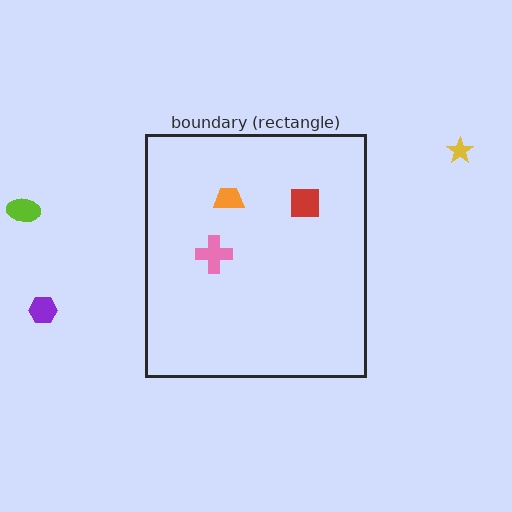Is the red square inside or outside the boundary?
Inside.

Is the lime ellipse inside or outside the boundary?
Outside.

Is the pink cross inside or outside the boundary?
Inside.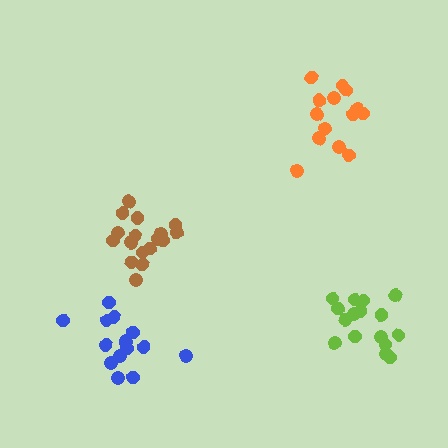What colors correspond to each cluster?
The clusters are colored: brown, lime, orange, blue.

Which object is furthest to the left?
The blue cluster is leftmost.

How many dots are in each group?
Group 1: 17 dots, Group 2: 16 dots, Group 3: 14 dots, Group 4: 14 dots (61 total).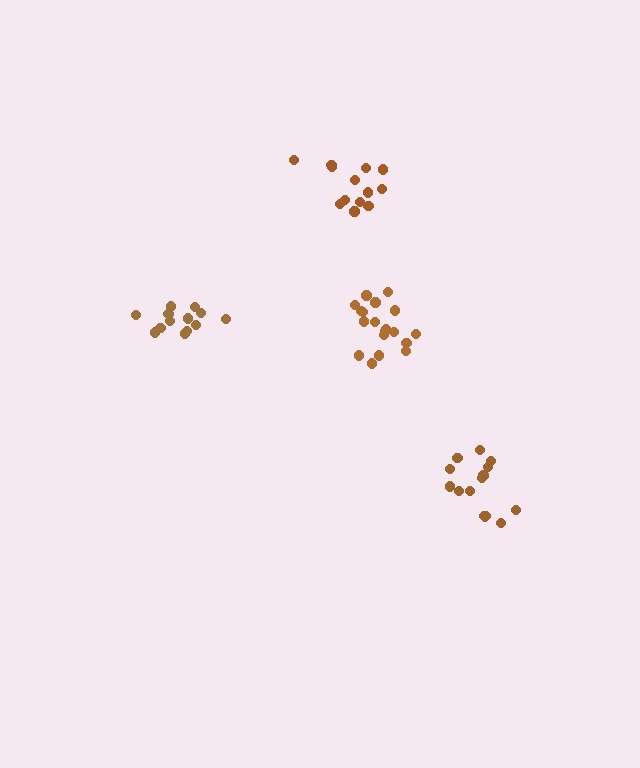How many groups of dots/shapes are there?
There are 4 groups.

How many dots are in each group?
Group 1: 13 dots, Group 2: 13 dots, Group 3: 15 dots, Group 4: 19 dots (60 total).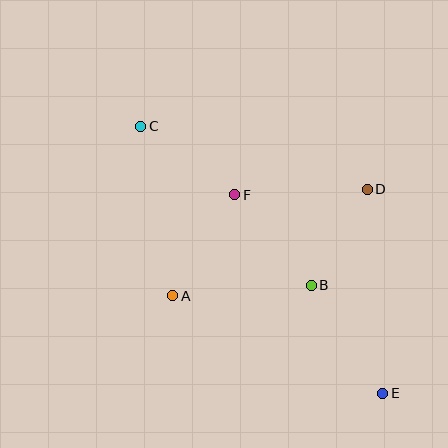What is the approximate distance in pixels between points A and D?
The distance between A and D is approximately 222 pixels.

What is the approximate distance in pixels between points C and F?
The distance between C and F is approximately 116 pixels.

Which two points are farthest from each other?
Points C and E are farthest from each other.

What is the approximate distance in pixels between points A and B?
The distance between A and B is approximately 139 pixels.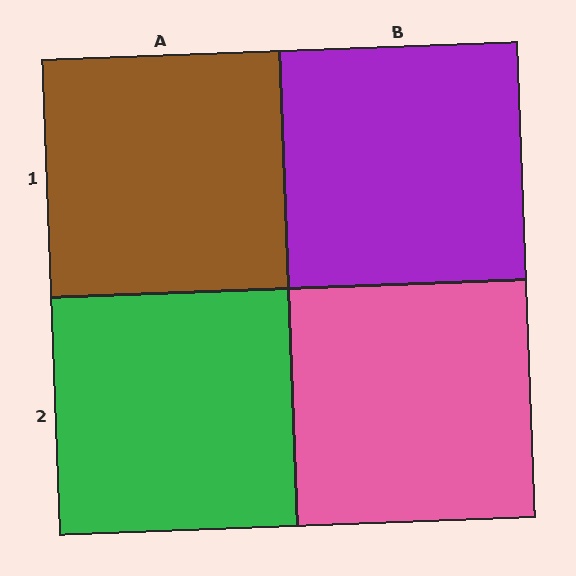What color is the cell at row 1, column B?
Purple.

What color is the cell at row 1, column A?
Brown.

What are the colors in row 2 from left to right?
Green, pink.